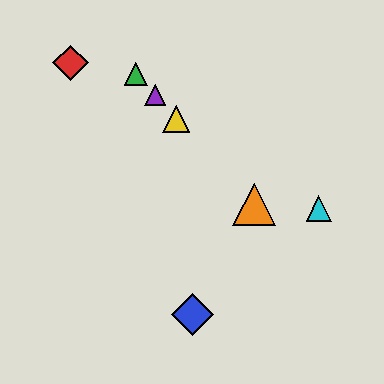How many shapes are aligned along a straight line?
4 shapes (the green triangle, the yellow triangle, the purple triangle, the orange triangle) are aligned along a straight line.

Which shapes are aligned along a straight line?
The green triangle, the yellow triangle, the purple triangle, the orange triangle are aligned along a straight line.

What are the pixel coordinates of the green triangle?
The green triangle is at (136, 74).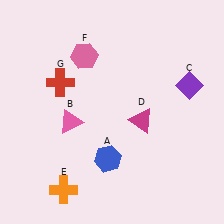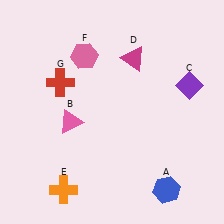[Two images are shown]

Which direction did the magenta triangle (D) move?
The magenta triangle (D) moved up.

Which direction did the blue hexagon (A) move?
The blue hexagon (A) moved right.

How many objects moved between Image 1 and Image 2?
2 objects moved between the two images.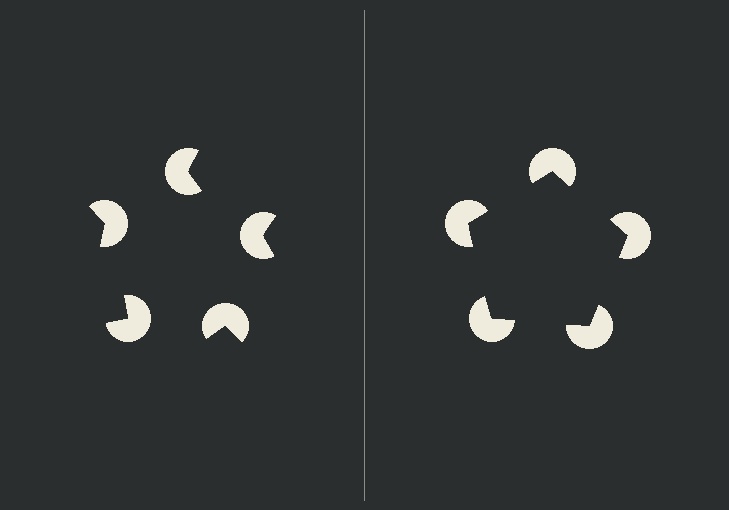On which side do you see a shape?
An illusory pentagon appears on the right side. On the left side the wedge cuts are rotated, so no coherent shape forms.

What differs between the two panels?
The pac-man discs are positioned identically on both sides; only the wedge orientations differ. On the right they align to a pentagon; on the left they are misaligned.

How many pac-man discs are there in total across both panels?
10 — 5 on each side.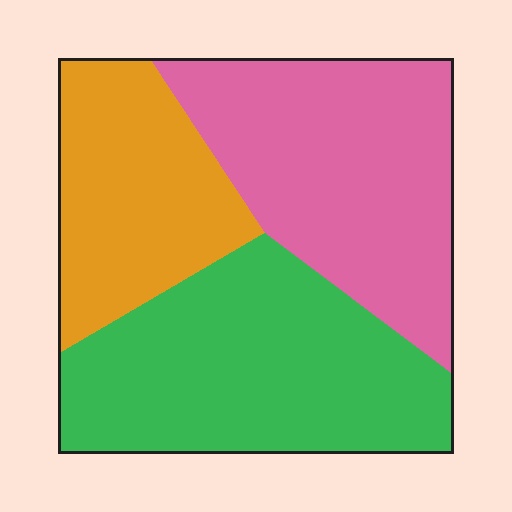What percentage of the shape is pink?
Pink covers roughly 35% of the shape.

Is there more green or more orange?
Green.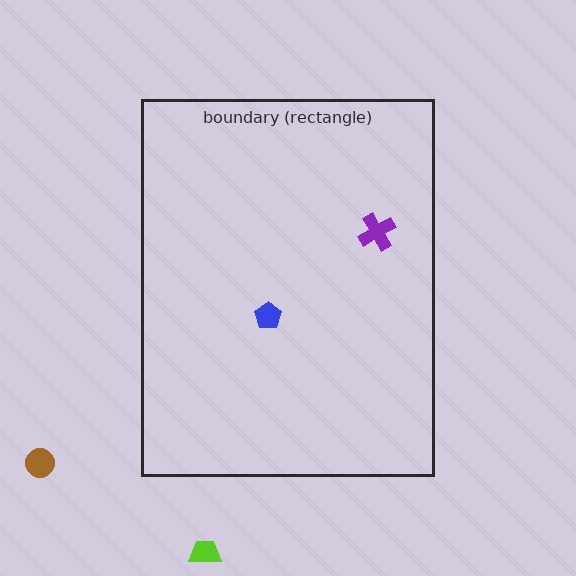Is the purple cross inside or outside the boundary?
Inside.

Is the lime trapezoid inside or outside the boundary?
Outside.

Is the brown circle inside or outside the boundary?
Outside.